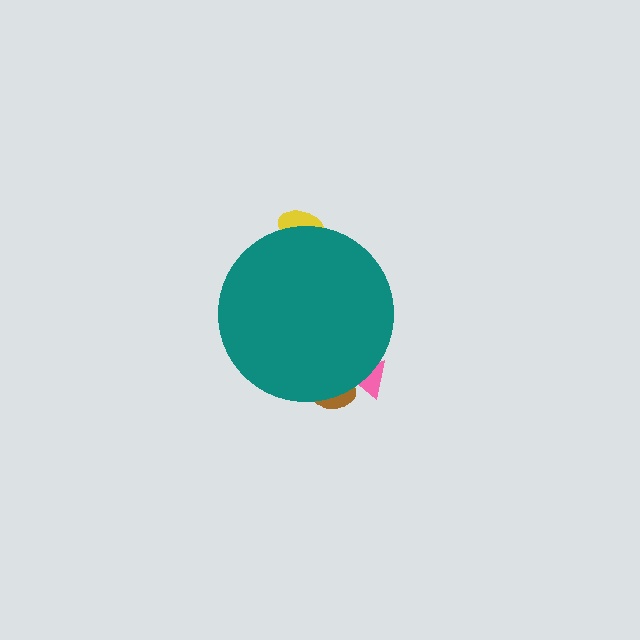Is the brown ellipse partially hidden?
Yes, the brown ellipse is partially hidden behind the teal circle.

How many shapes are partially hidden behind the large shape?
3 shapes are partially hidden.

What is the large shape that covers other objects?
A teal circle.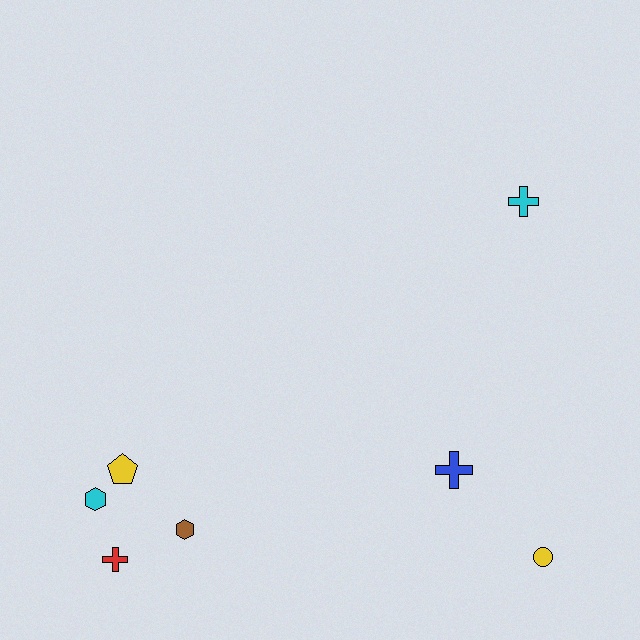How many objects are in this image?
There are 7 objects.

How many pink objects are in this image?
There are no pink objects.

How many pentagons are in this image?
There is 1 pentagon.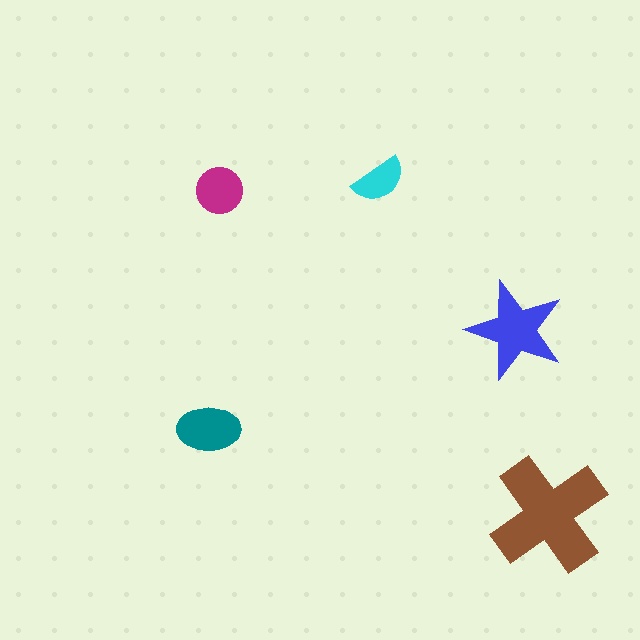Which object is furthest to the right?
The brown cross is rightmost.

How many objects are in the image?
There are 5 objects in the image.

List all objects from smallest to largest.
The cyan semicircle, the magenta circle, the teal ellipse, the blue star, the brown cross.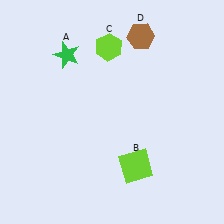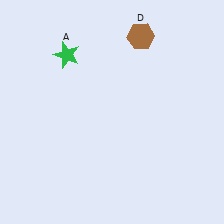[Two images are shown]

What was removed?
The lime hexagon (C), the lime square (B) were removed in Image 2.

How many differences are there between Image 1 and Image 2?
There are 2 differences between the two images.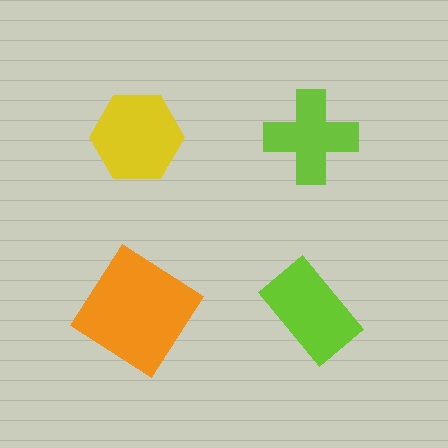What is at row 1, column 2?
A lime cross.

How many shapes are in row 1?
2 shapes.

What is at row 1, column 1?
A yellow hexagon.